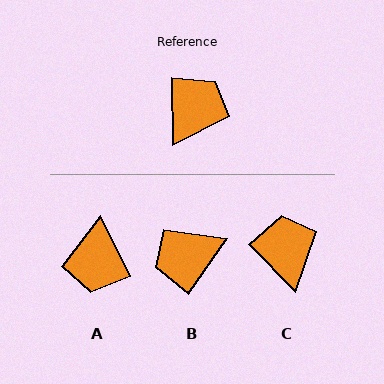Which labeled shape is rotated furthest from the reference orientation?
A, about 154 degrees away.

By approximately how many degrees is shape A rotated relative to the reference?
Approximately 154 degrees clockwise.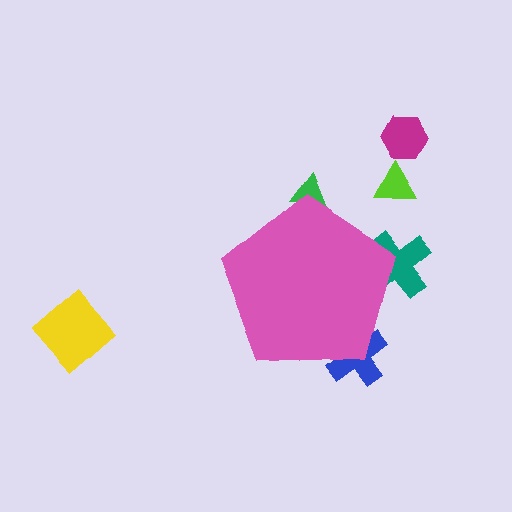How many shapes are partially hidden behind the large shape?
3 shapes are partially hidden.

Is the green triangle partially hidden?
Yes, the green triangle is partially hidden behind the pink pentagon.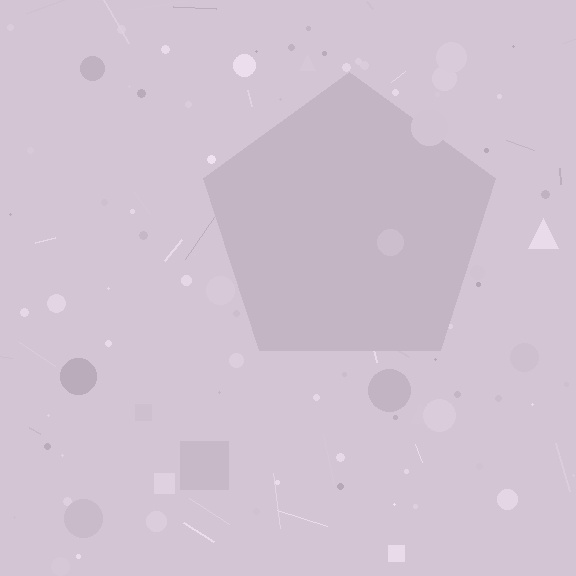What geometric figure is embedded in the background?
A pentagon is embedded in the background.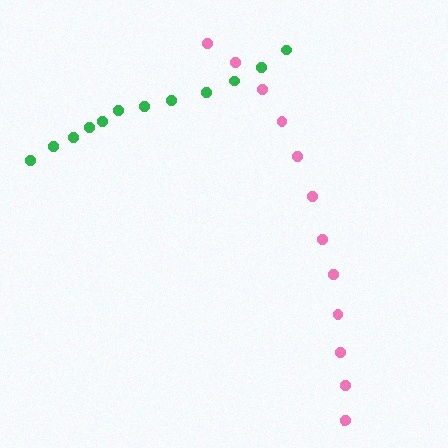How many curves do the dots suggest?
There are 2 distinct paths.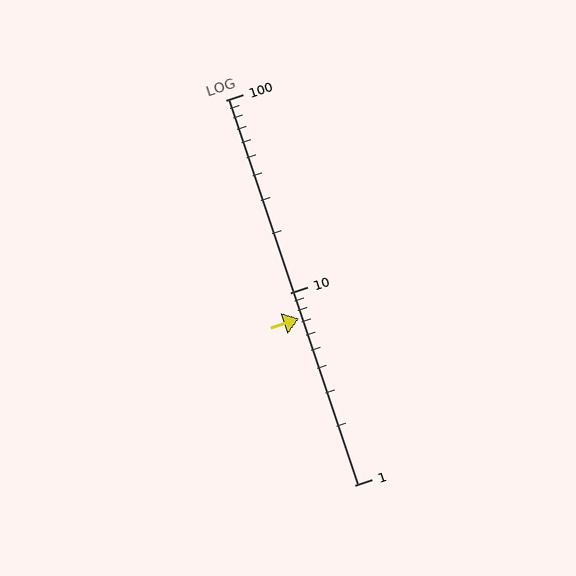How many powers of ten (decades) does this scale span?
The scale spans 2 decades, from 1 to 100.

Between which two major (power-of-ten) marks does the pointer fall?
The pointer is between 1 and 10.